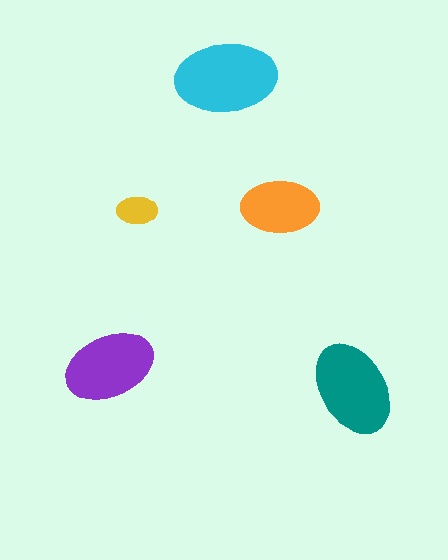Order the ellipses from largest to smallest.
the cyan one, the teal one, the purple one, the orange one, the yellow one.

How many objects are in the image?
There are 5 objects in the image.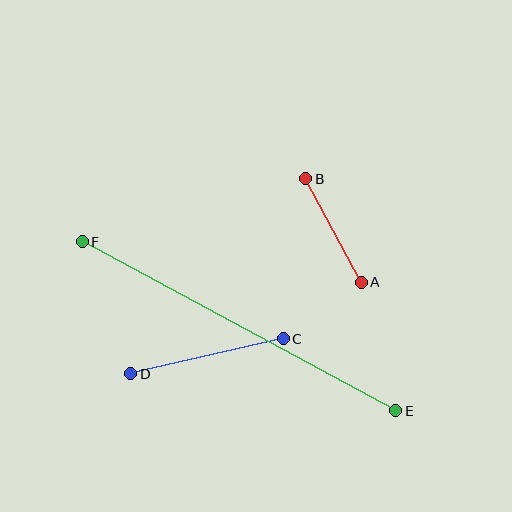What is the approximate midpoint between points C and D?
The midpoint is at approximately (207, 356) pixels.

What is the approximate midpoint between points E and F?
The midpoint is at approximately (239, 326) pixels.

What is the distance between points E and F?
The distance is approximately 356 pixels.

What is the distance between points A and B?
The distance is approximately 117 pixels.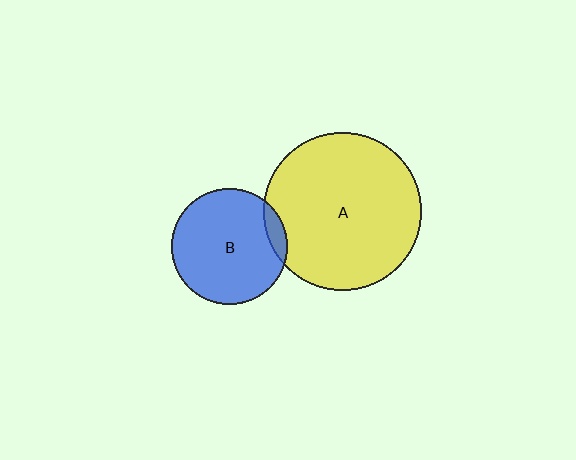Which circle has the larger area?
Circle A (yellow).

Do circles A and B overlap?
Yes.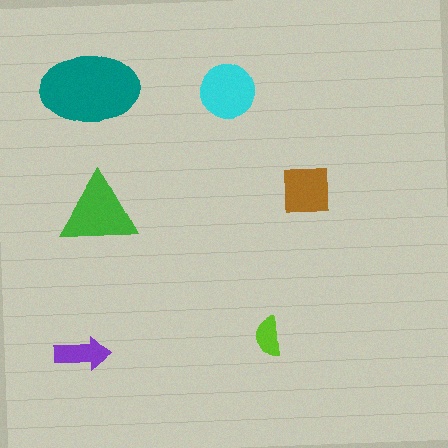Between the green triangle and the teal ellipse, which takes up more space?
The teal ellipse.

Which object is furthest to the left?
The purple arrow is leftmost.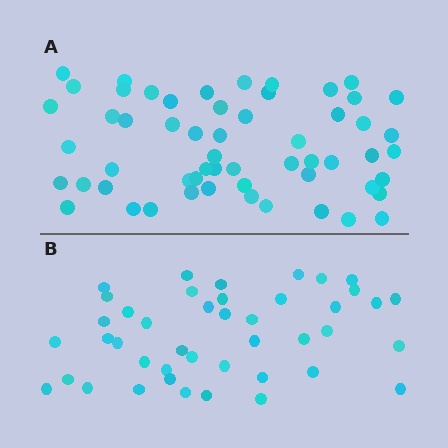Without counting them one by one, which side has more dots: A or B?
Region A (the top region) has more dots.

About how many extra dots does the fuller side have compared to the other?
Region A has approximately 15 more dots than region B.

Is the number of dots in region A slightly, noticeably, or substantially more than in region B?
Region A has noticeably more, but not dramatically so. The ratio is roughly 1.3 to 1.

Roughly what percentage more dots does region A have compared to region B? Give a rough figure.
About 35% more.